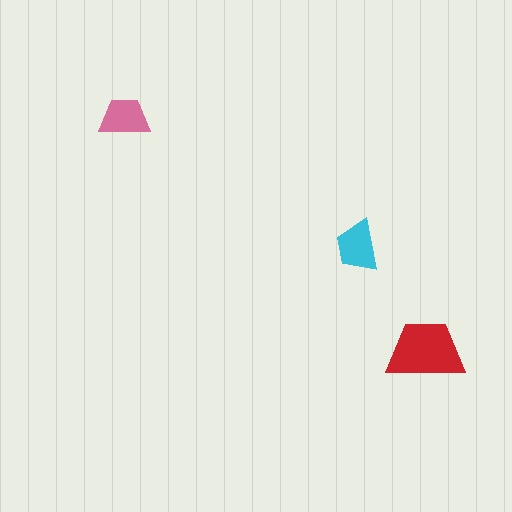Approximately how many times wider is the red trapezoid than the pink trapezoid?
About 1.5 times wider.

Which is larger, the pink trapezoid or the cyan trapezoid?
The cyan one.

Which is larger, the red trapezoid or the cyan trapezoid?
The red one.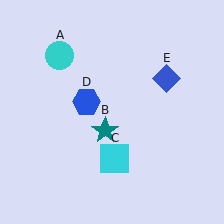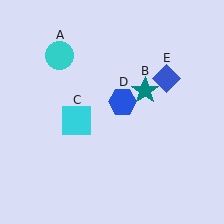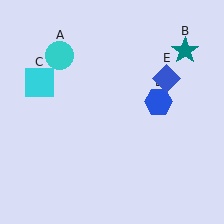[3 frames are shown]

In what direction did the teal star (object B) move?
The teal star (object B) moved up and to the right.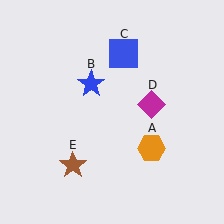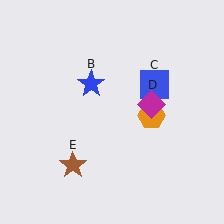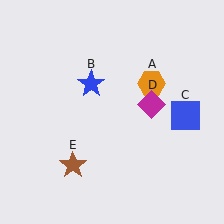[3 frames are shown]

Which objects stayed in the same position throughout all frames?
Blue star (object B) and magenta diamond (object D) and brown star (object E) remained stationary.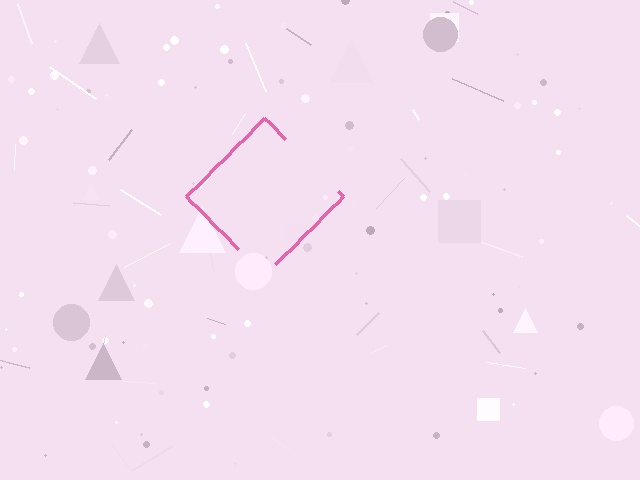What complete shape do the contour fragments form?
The contour fragments form a diamond.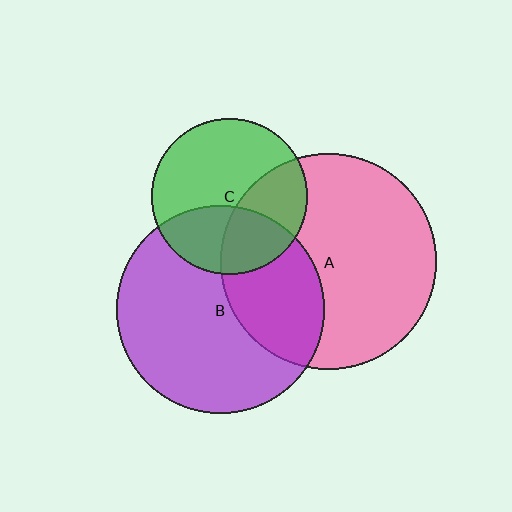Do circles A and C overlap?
Yes.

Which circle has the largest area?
Circle A (pink).